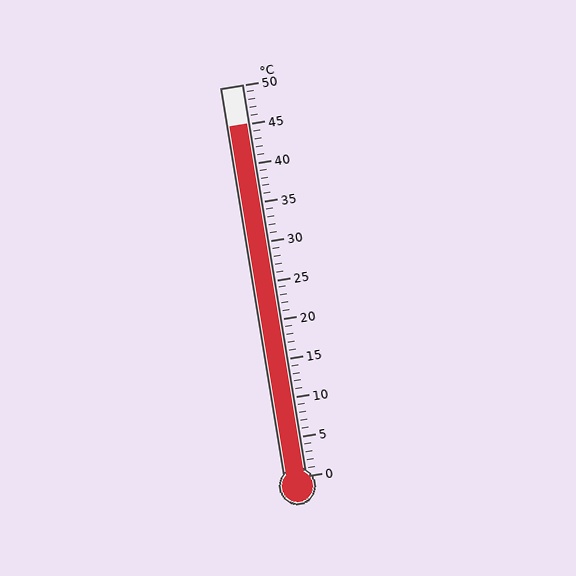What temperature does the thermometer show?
The thermometer shows approximately 45°C.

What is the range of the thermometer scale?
The thermometer scale ranges from 0°C to 50°C.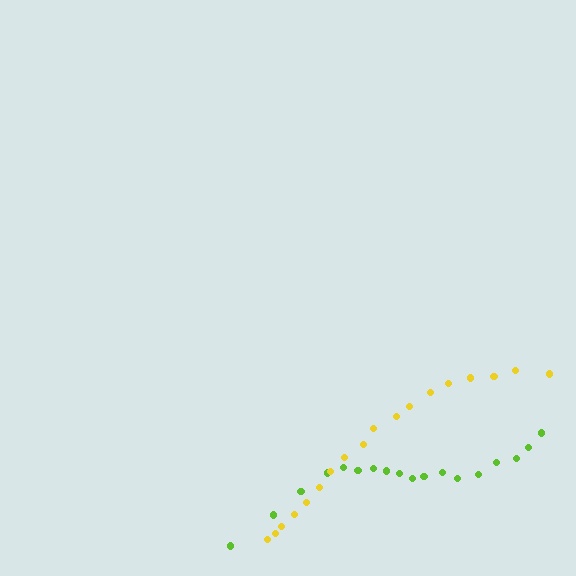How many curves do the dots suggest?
There are 2 distinct paths.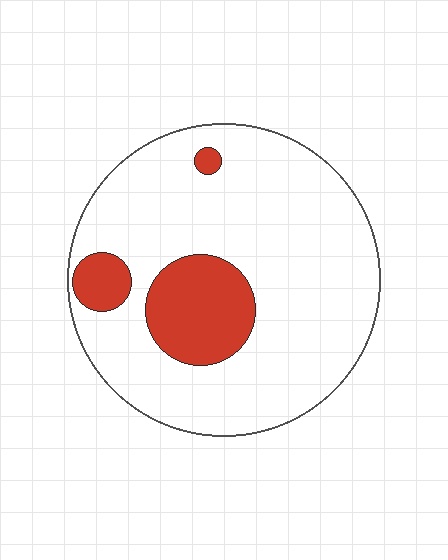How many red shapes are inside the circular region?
3.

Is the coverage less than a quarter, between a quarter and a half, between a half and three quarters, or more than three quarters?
Less than a quarter.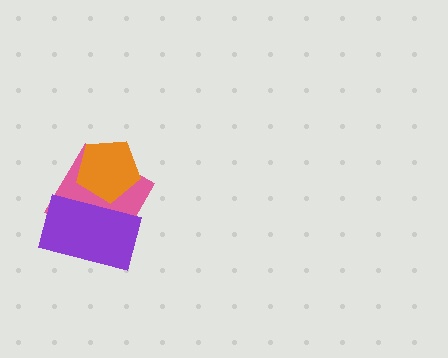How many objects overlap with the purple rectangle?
2 objects overlap with the purple rectangle.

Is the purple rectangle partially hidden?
Yes, it is partially covered by another shape.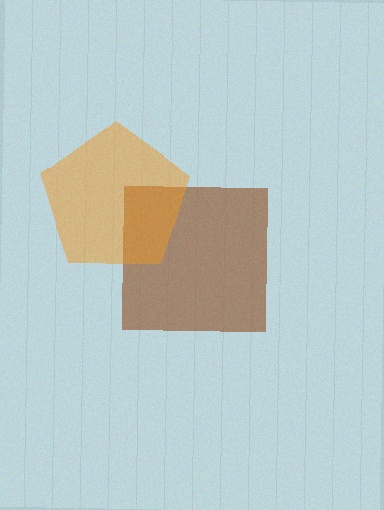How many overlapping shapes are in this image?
There are 2 overlapping shapes in the image.